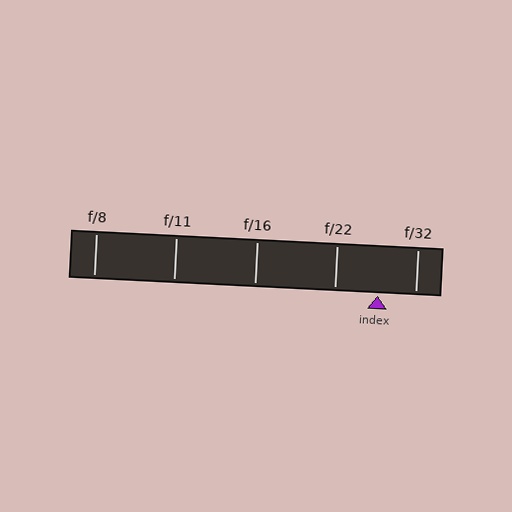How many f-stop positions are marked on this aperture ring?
There are 5 f-stop positions marked.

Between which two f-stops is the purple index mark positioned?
The index mark is between f/22 and f/32.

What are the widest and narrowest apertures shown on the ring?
The widest aperture shown is f/8 and the narrowest is f/32.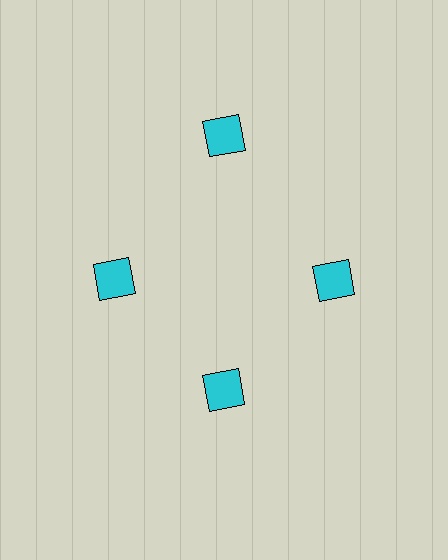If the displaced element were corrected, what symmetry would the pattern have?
It would have 4-fold rotational symmetry — the pattern would map onto itself every 90 degrees.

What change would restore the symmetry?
The symmetry would be restored by moving it inward, back onto the ring so that all 4 squares sit at equal angles and equal distance from the center.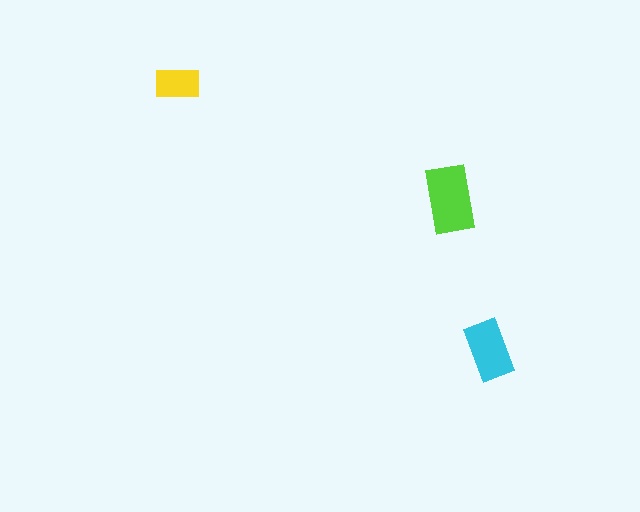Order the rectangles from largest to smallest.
the lime one, the cyan one, the yellow one.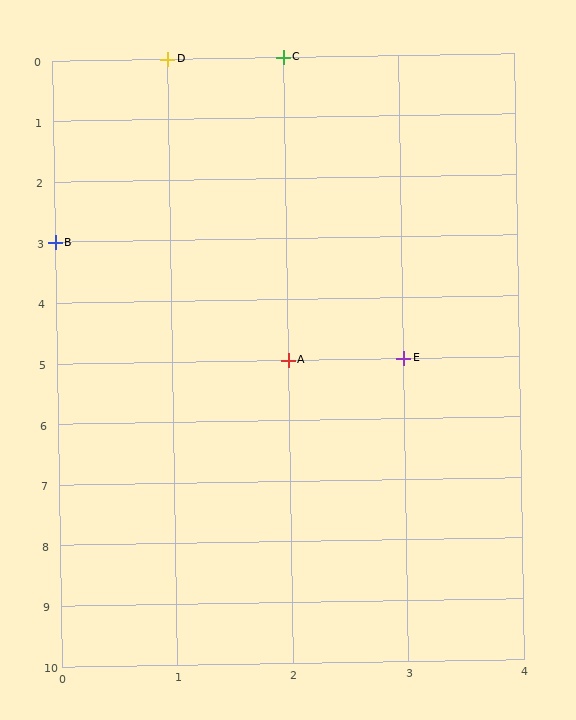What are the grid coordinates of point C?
Point C is at grid coordinates (2, 0).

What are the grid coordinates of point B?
Point B is at grid coordinates (0, 3).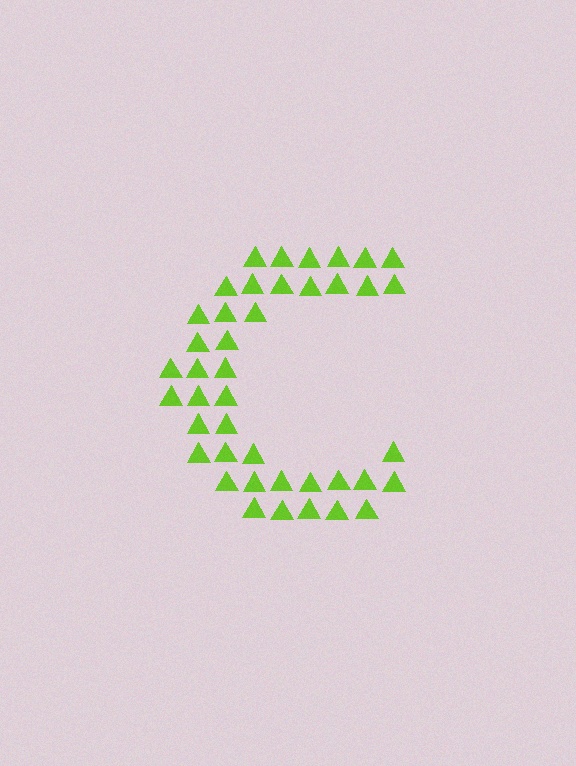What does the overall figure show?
The overall figure shows the letter C.